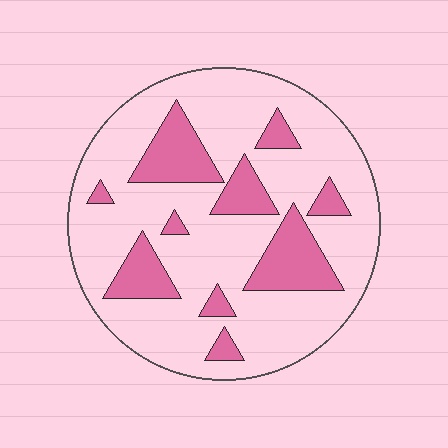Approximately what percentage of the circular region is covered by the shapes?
Approximately 25%.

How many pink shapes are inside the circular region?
10.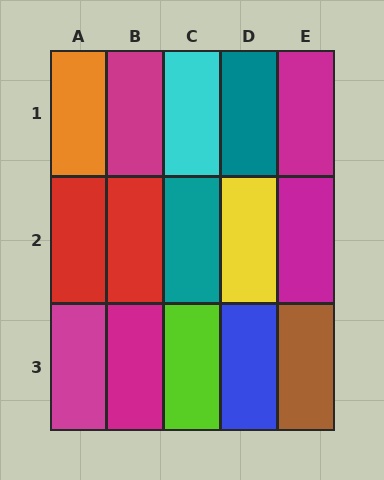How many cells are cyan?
1 cell is cyan.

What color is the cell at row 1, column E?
Magenta.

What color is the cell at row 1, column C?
Cyan.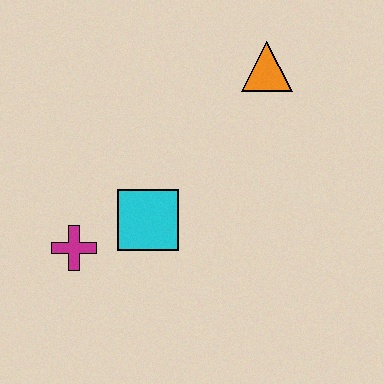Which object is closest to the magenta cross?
The cyan square is closest to the magenta cross.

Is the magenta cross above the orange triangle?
No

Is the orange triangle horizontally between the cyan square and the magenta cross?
No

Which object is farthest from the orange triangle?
The magenta cross is farthest from the orange triangle.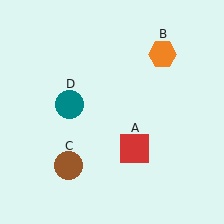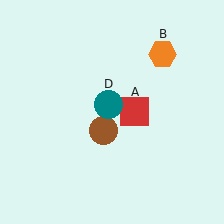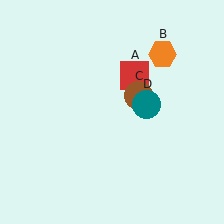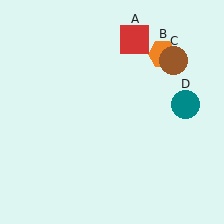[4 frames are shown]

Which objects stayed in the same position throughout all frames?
Orange hexagon (object B) remained stationary.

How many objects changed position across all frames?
3 objects changed position: red square (object A), brown circle (object C), teal circle (object D).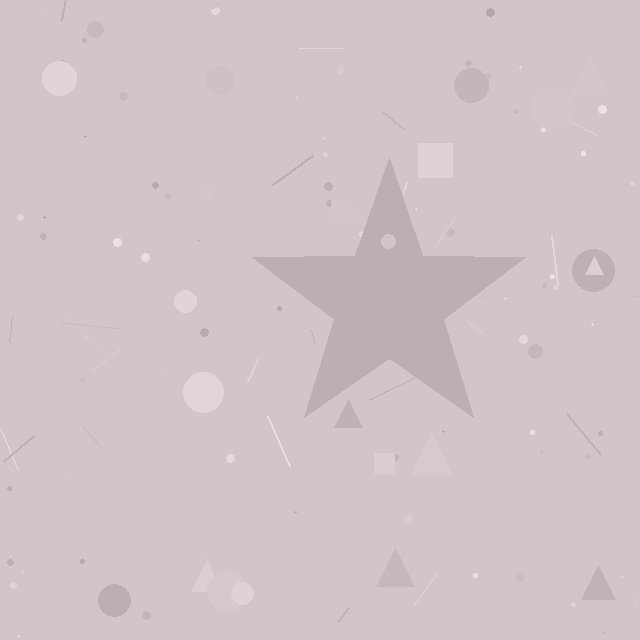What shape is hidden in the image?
A star is hidden in the image.